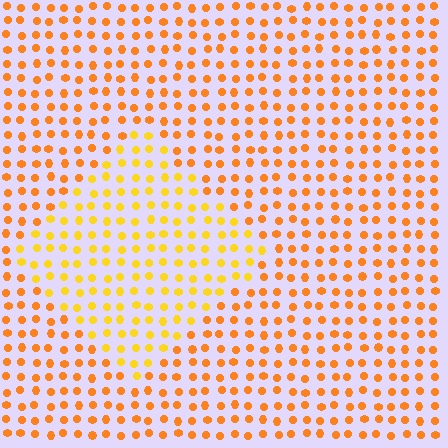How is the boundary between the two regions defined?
The boundary is defined purely by a slight shift in hue (about 23 degrees). Spacing, size, and orientation are identical on both sides.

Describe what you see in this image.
The image is filled with small orange elements in a uniform arrangement. A diamond-shaped region is visible where the elements are tinted to a slightly different hue, forming a subtle color boundary.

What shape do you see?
I see a diamond.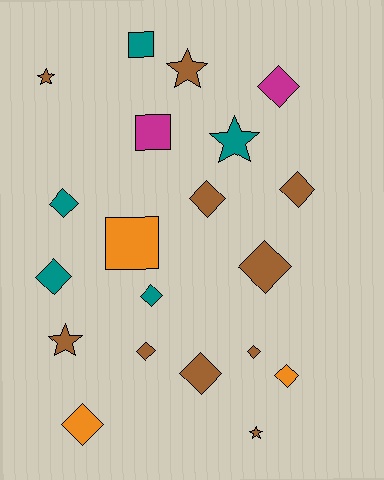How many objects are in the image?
There are 20 objects.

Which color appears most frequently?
Brown, with 10 objects.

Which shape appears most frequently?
Diamond, with 12 objects.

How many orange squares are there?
There is 1 orange square.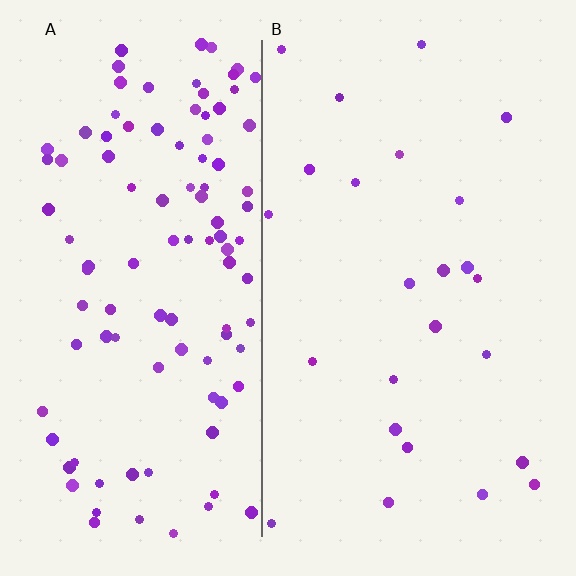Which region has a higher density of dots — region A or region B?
A (the left).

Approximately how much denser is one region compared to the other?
Approximately 4.3× — region A over region B.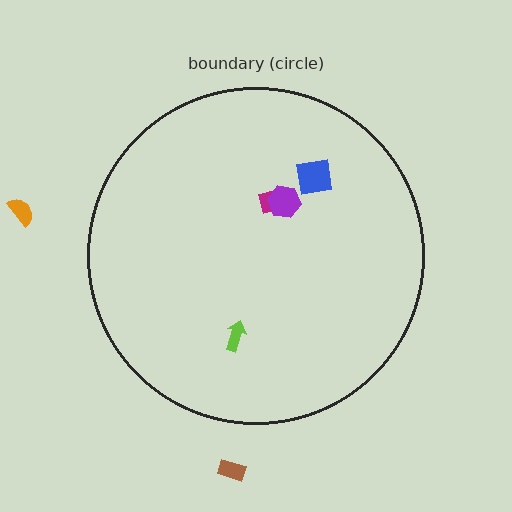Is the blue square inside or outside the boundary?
Inside.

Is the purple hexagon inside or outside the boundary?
Inside.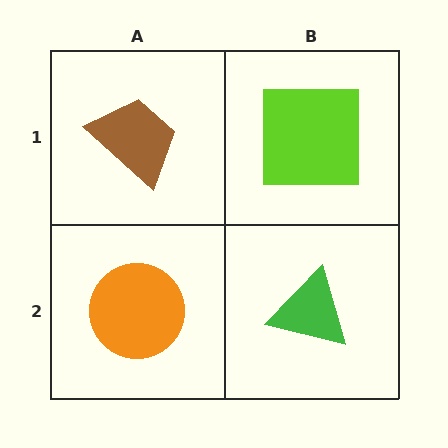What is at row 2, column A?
An orange circle.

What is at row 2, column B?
A green triangle.